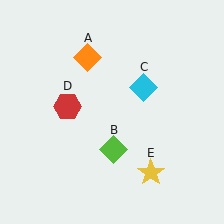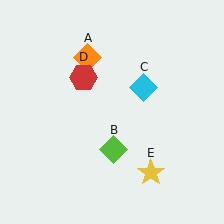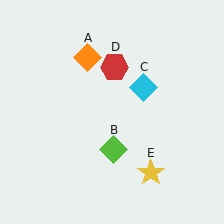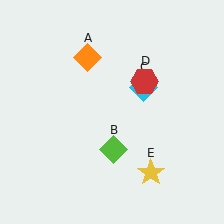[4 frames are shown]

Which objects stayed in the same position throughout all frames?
Orange diamond (object A) and lime diamond (object B) and cyan diamond (object C) and yellow star (object E) remained stationary.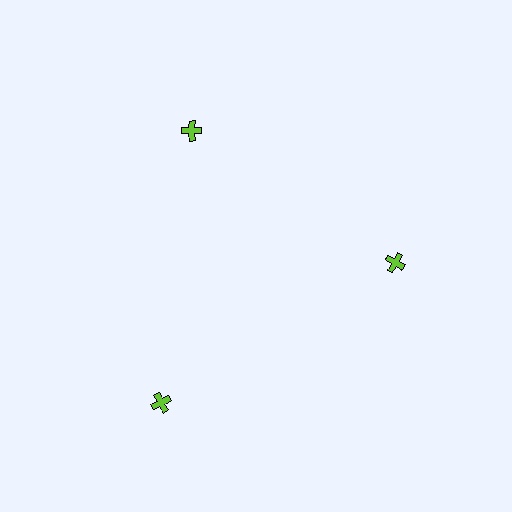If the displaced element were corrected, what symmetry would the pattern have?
It would have 3-fold rotational symmetry — the pattern would map onto itself every 120 degrees.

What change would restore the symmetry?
The symmetry would be restored by moving it inward, back onto the ring so that all 3 crosses sit at equal angles and equal distance from the center.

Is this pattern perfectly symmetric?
No. The 3 lime crosses are arranged in a ring, but one element near the 7 o'clock position is pushed outward from the center, breaking the 3-fold rotational symmetry.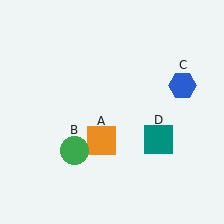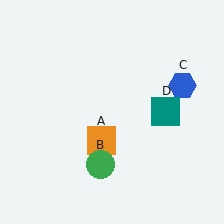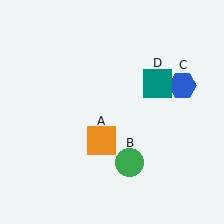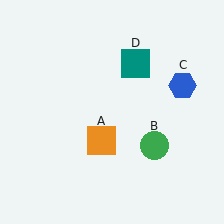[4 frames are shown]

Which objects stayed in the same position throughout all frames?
Orange square (object A) and blue hexagon (object C) remained stationary.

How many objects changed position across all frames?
2 objects changed position: green circle (object B), teal square (object D).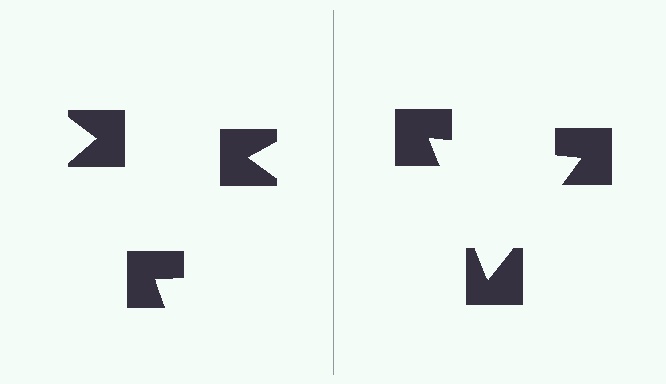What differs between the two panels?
The notched squares are positioned identically on both sides; only the wedge orientations differ. On the right they align to a triangle; on the left they are misaligned.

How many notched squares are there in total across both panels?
6 — 3 on each side.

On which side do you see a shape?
An illusory triangle appears on the right side. On the left side the wedge cuts are rotated, so no coherent shape forms.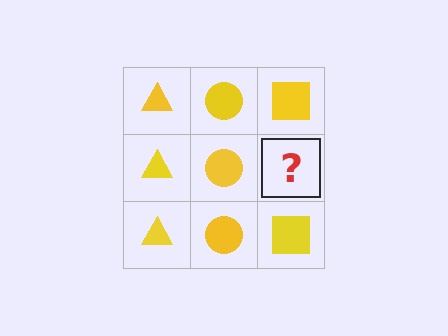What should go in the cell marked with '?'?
The missing cell should contain a yellow square.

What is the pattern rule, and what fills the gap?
The rule is that each column has a consistent shape. The gap should be filled with a yellow square.